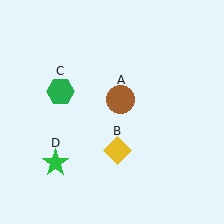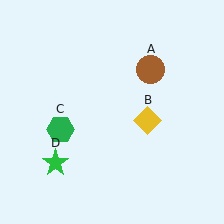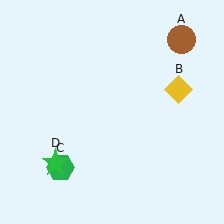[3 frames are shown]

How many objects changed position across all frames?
3 objects changed position: brown circle (object A), yellow diamond (object B), green hexagon (object C).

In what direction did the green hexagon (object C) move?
The green hexagon (object C) moved down.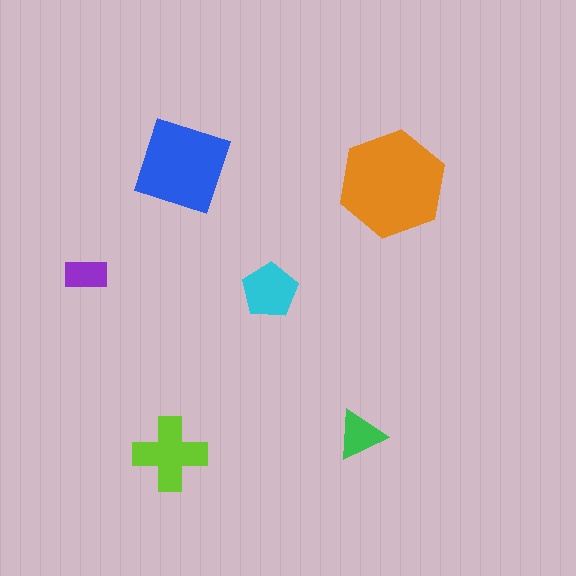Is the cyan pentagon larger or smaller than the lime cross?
Smaller.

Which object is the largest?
The orange hexagon.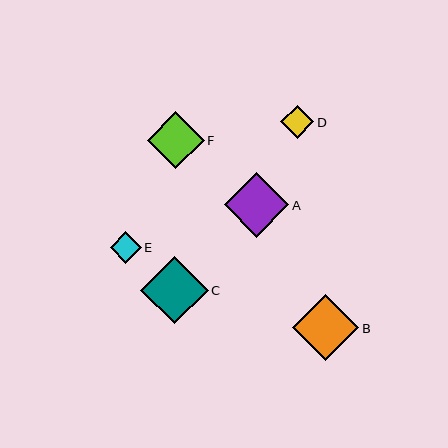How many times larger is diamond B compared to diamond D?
Diamond B is approximately 2.0 times the size of diamond D.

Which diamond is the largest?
Diamond C is the largest with a size of approximately 67 pixels.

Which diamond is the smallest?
Diamond E is the smallest with a size of approximately 31 pixels.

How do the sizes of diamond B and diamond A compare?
Diamond B and diamond A are approximately the same size.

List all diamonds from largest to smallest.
From largest to smallest: C, B, A, F, D, E.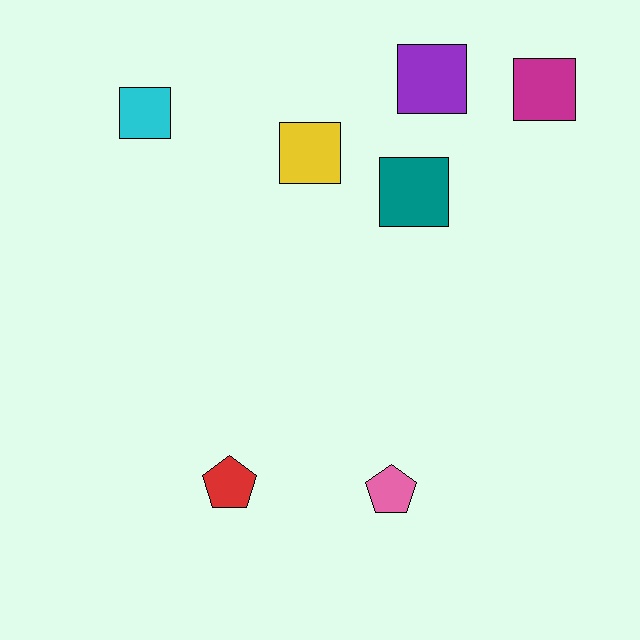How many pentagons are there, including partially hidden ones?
There are 2 pentagons.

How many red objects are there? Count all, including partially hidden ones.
There is 1 red object.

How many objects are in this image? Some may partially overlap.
There are 7 objects.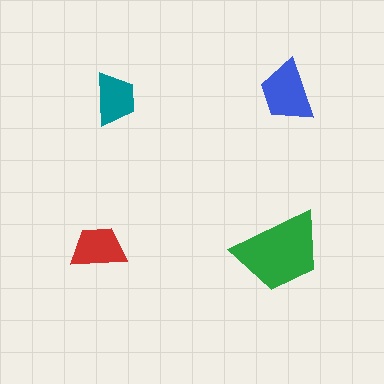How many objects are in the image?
There are 4 objects in the image.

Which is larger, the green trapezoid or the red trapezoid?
The green one.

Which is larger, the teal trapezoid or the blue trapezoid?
The blue one.